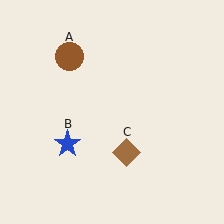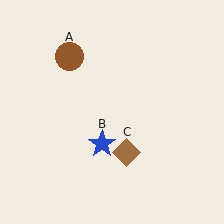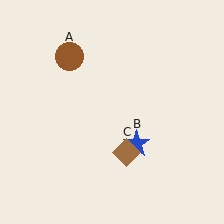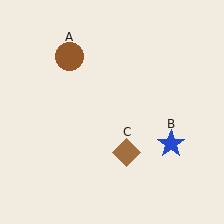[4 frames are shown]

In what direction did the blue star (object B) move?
The blue star (object B) moved right.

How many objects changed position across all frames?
1 object changed position: blue star (object B).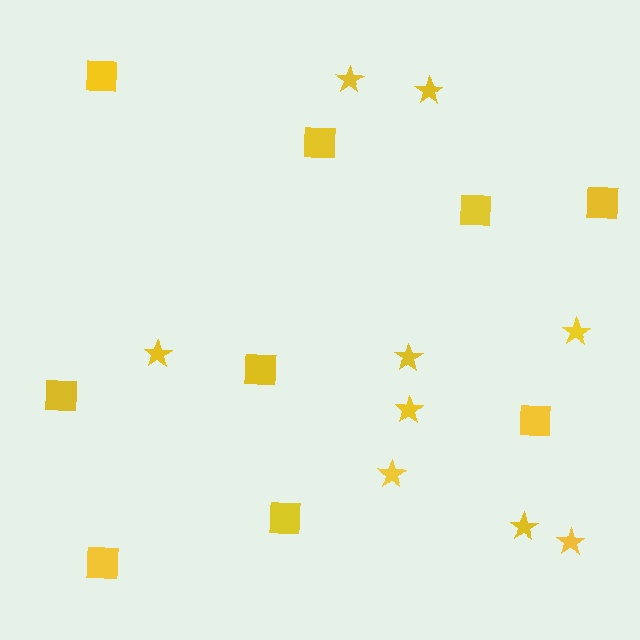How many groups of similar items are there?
There are 2 groups: one group of squares (9) and one group of stars (9).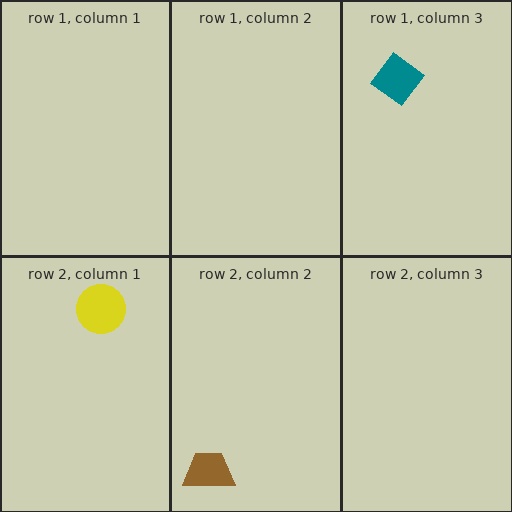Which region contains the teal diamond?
The row 1, column 3 region.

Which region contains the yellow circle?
The row 2, column 1 region.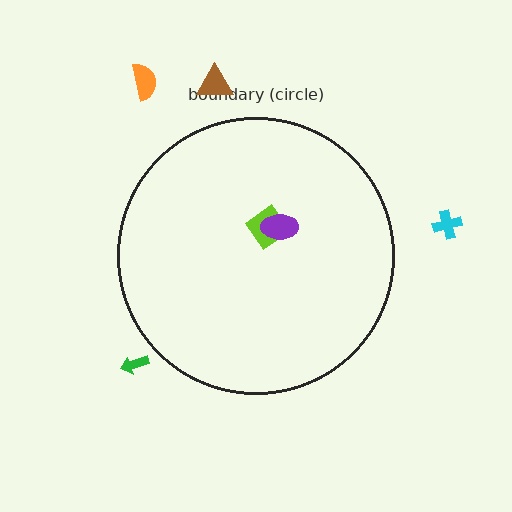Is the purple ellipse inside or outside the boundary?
Inside.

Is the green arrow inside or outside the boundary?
Outside.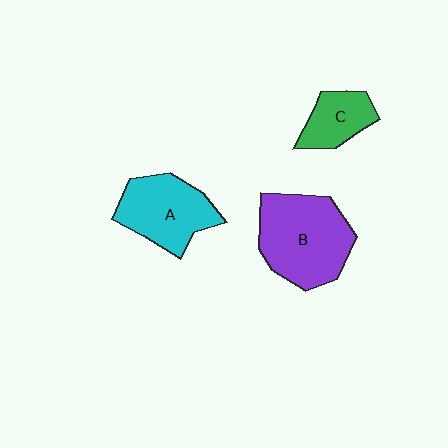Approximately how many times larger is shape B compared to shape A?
Approximately 1.3 times.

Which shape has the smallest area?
Shape C (green).